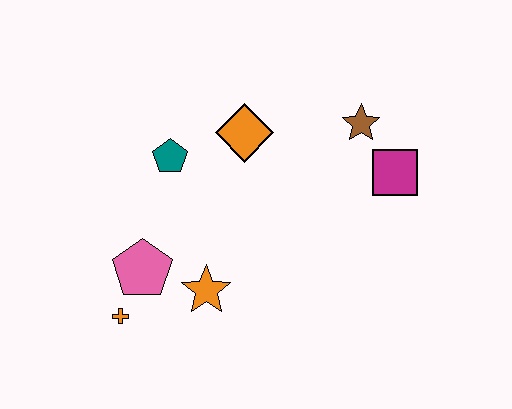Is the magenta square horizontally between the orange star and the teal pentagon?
No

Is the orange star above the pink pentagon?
No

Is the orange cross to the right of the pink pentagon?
No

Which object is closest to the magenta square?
The brown star is closest to the magenta square.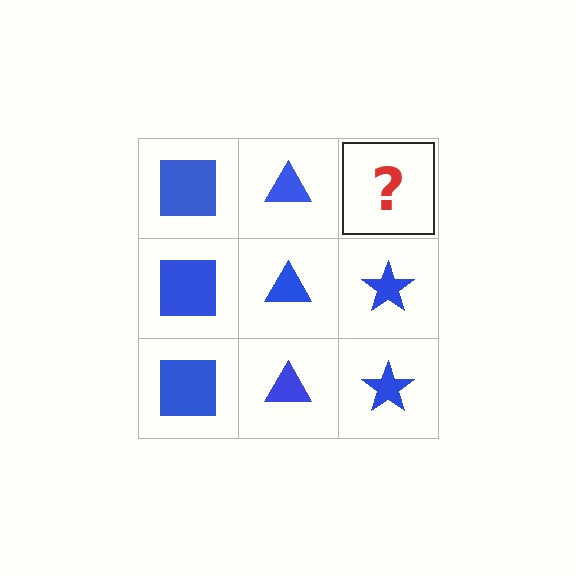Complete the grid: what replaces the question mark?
The question mark should be replaced with a blue star.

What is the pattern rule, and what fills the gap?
The rule is that each column has a consistent shape. The gap should be filled with a blue star.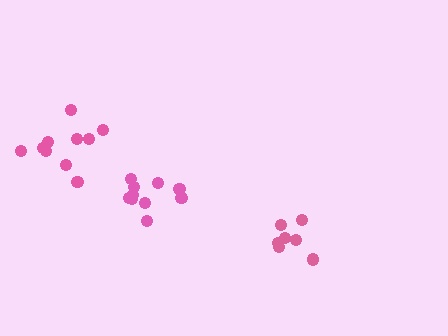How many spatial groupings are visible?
There are 3 spatial groupings.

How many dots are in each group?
Group 1: 10 dots, Group 2: 7 dots, Group 3: 10 dots (27 total).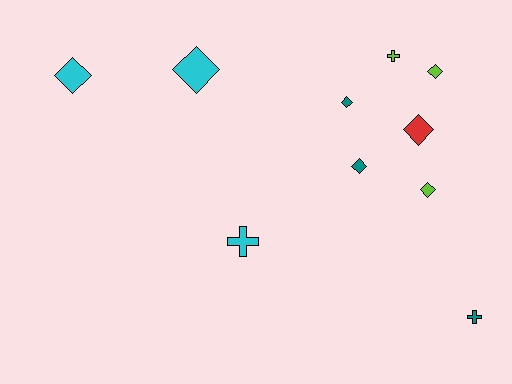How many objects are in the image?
There are 10 objects.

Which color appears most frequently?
Lime, with 3 objects.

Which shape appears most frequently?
Diamond, with 7 objects.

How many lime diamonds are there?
There are 2 lime diamonds.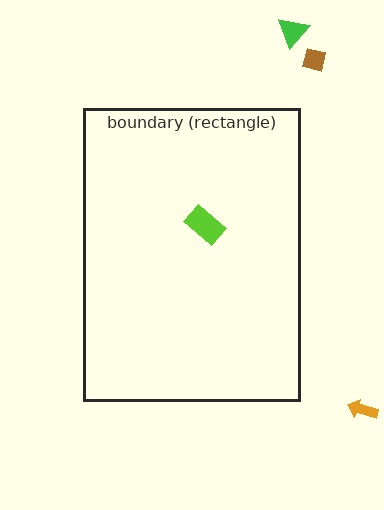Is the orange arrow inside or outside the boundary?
Outside.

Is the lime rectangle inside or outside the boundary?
Inside.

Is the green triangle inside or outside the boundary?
Outside.